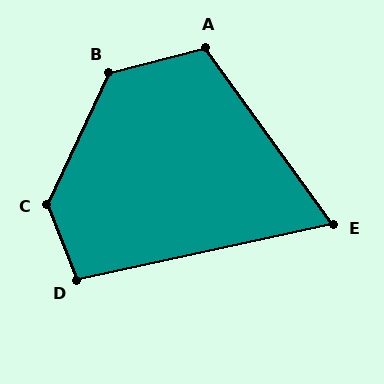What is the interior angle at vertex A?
Approximately 111 degrees (obtuse).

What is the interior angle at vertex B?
Approximately 130 degrees (obtuse).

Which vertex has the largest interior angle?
C, at approximately 134 degrees.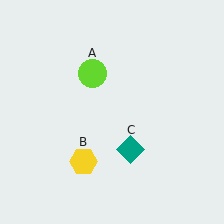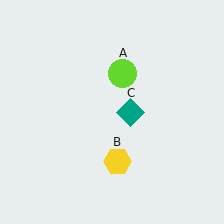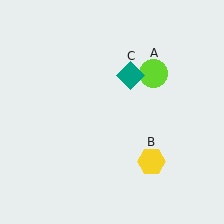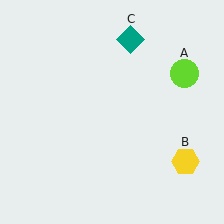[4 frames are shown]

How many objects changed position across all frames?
3 objects changed position: lime circle (object A), yellow hexagon (object B), teal diamond (object C).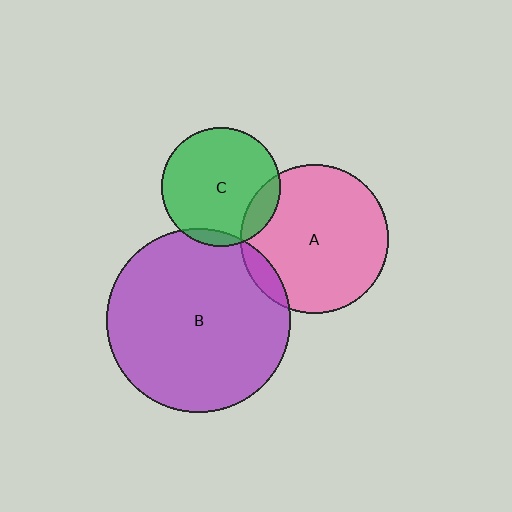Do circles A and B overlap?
Yes.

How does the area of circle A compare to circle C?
Approximately 1.5 times.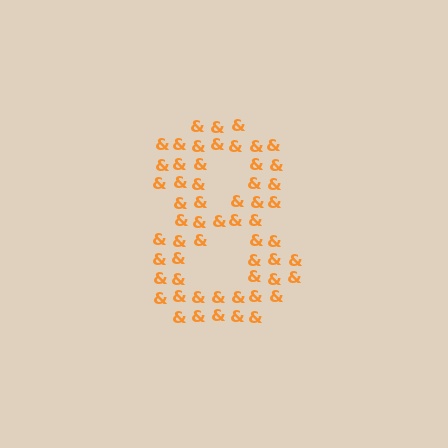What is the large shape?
The large shape is the digit 8.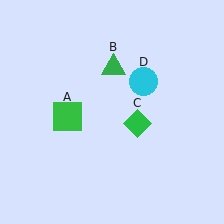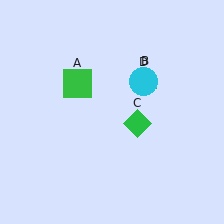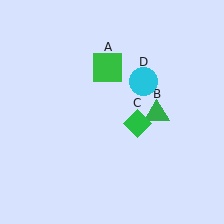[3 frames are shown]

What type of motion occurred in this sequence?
The green square (object A), green triangle (object B) rotated clockwise around the center of the scene.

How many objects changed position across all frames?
2 objects changed position: green square (object A), green triangle (object B).